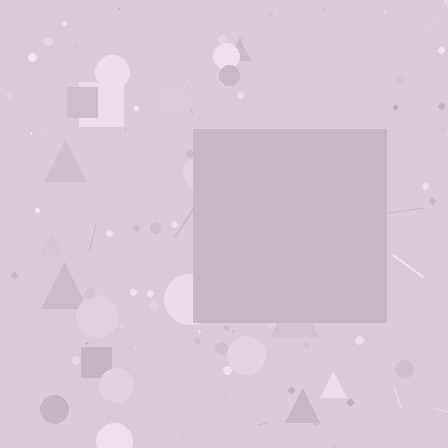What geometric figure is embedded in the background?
A square is embedded in the background.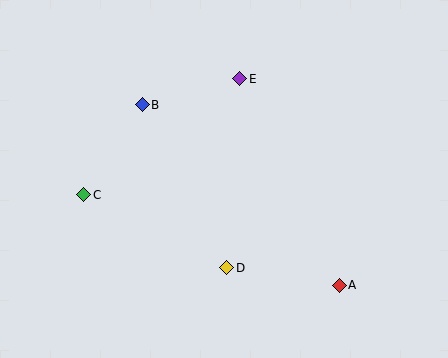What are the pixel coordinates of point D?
Point D is at (227, 268).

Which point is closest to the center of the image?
Point D at (227, 268) is closest to the center.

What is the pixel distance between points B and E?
The distance between B and E is 101 pixels.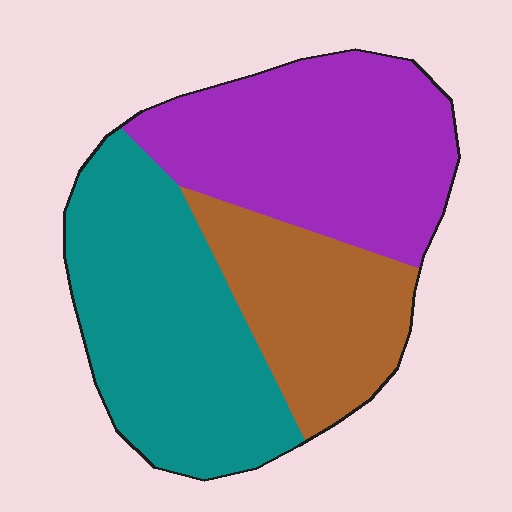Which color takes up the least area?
Brown, at roughly 25%.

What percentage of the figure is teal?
Teal takes up about two fifths (2/5) of the figure.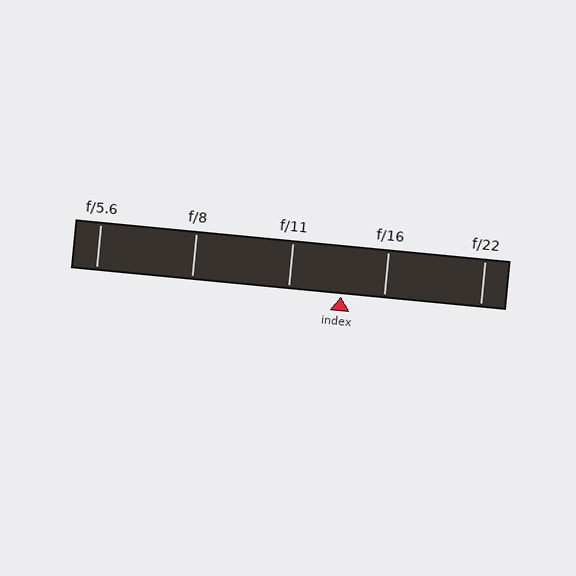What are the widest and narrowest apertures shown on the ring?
The widest aperture shown is f/5.6 and the narrowest is f/22.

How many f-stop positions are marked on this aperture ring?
There are 5 f-stop positions marked.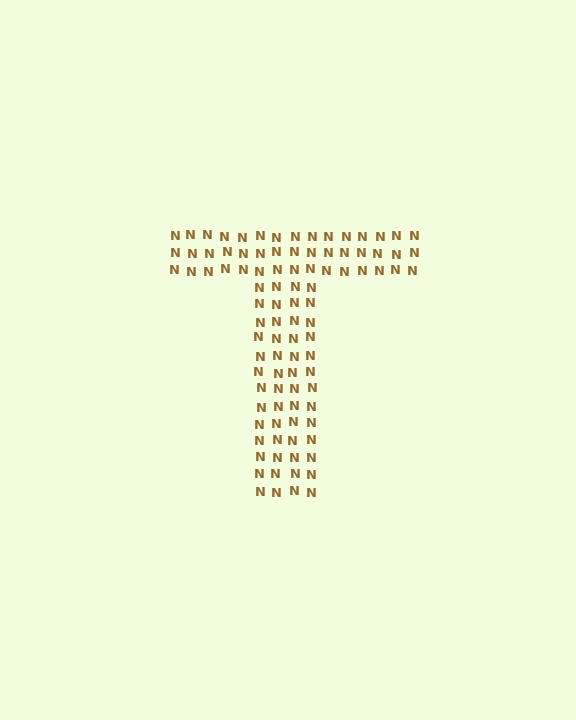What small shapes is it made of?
It is made of small letter N's.